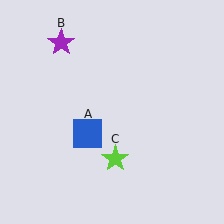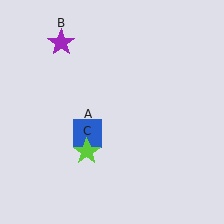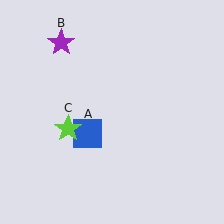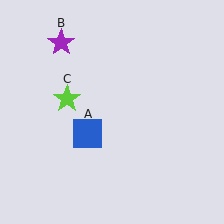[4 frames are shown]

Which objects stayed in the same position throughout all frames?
Blue square (object A) and purple star (object B) remained stationary.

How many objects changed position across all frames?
1 object changed position: lime star (object C).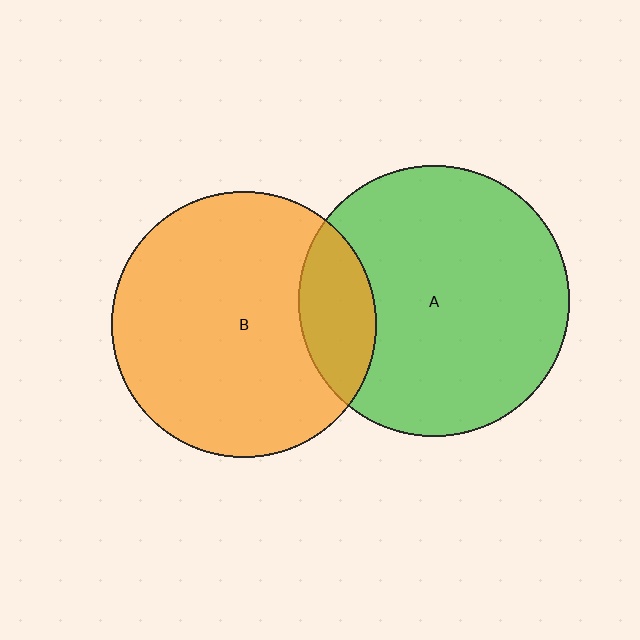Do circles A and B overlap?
Yes.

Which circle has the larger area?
Circle A (green).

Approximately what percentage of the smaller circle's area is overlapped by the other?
Approximately 20%.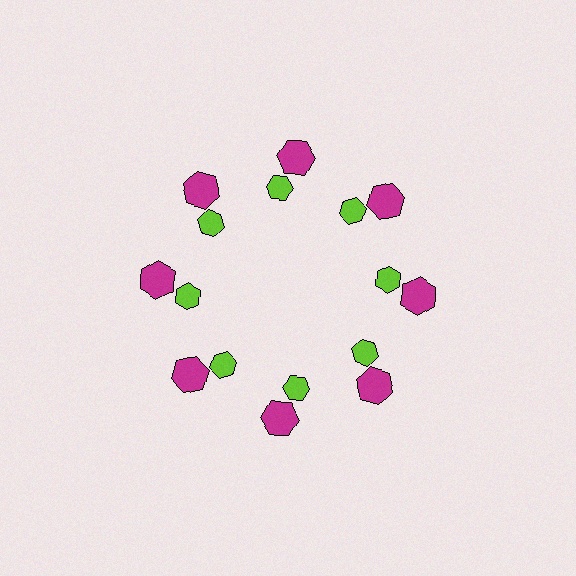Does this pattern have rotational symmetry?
Yes, this pattern has 8-fold rotational symmetry. It looks the same after rotating 45 degrees around the center.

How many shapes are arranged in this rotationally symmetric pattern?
There are 16 shapes, arranged in 8 groups of 2.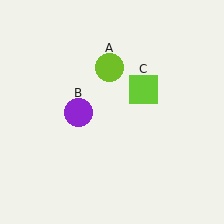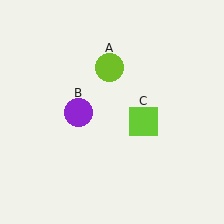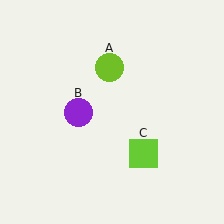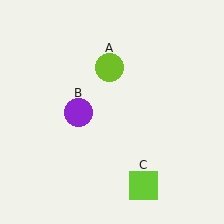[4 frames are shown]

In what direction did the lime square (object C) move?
The lime square (object C) moved down.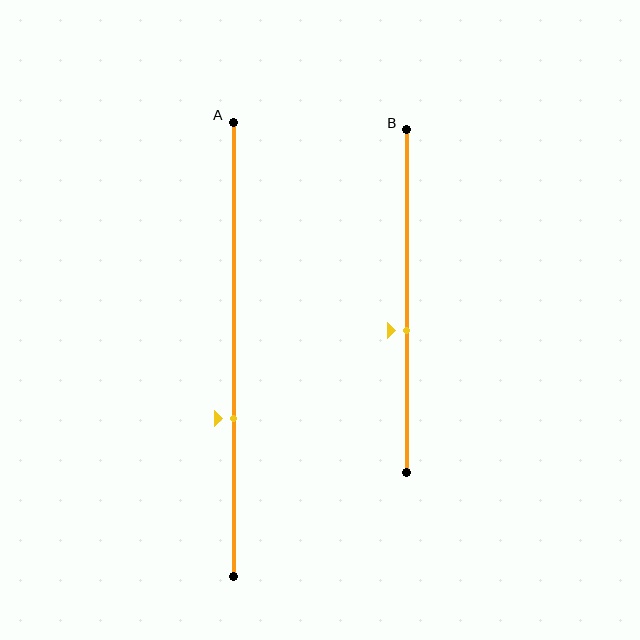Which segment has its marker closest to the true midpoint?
Segment B has its marker closest to the true midpoint.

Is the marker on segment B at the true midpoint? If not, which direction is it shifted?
No, the marker on segment B is shifted downward by about 9% of the segment length.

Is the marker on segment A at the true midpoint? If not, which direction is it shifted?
No, the marker on segment A is shifted downward by about 15% of the segment length.